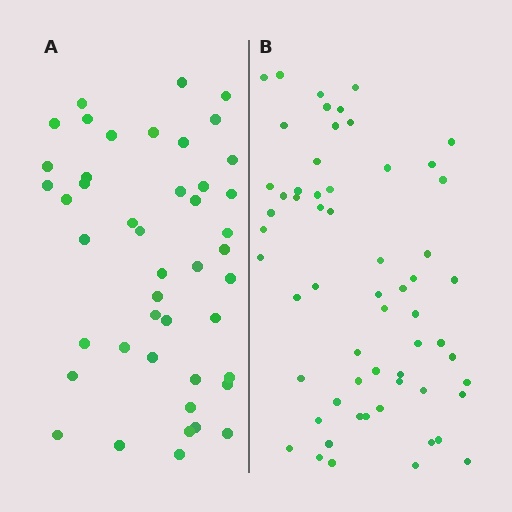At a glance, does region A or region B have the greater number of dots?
Region B (the right region) has more dots.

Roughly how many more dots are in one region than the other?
Region B has approximately 15 more dots than region A.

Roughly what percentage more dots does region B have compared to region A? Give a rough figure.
About 35% more.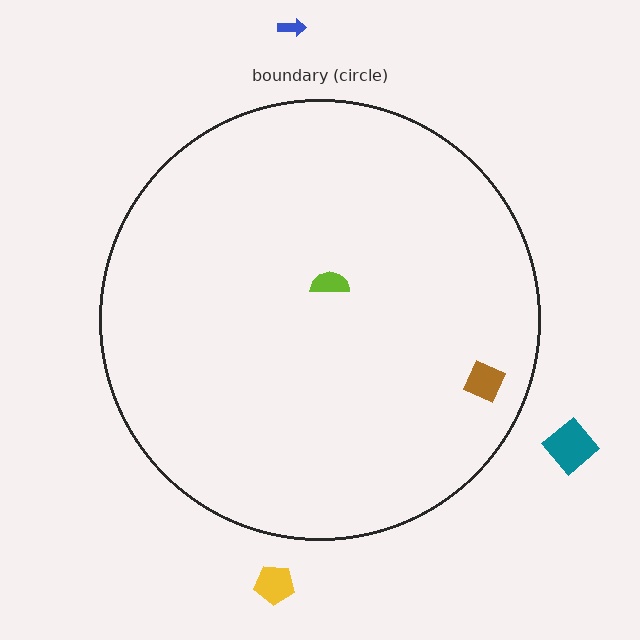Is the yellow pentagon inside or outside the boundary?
Outside.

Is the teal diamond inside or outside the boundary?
Outside.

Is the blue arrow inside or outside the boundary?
Outside.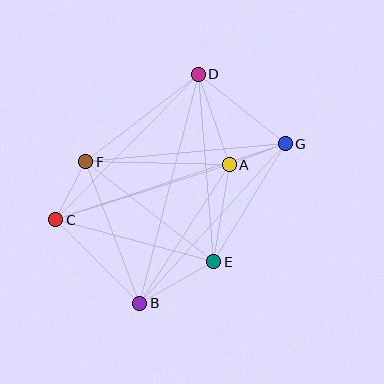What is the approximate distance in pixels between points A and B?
The distance between A and B is approximately 165 pixels.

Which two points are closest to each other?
Points A and G are closest to each other.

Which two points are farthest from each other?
Points C and G are farthest from each other.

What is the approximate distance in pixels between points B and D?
The distance between B and D is approximately 237 pixels.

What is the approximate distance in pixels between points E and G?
The distance between E and G is approximately 138 pixels.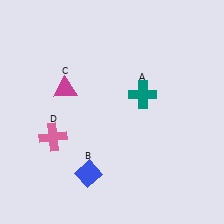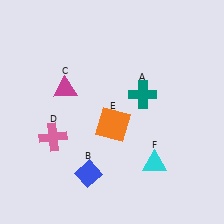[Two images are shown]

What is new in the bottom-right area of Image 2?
A cyan triangle (F) was added in the bottom-right area of Image 2.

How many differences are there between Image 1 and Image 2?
There are 2 differences between the two images.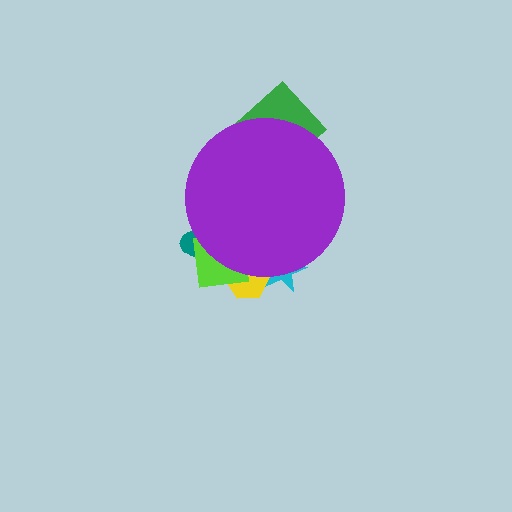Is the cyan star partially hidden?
Yes, the cyan star is partially hidden behind the purple circle.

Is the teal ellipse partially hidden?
Yes, the teal ellipse is partially hidden behind the purple circle.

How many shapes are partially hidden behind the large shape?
5 shapes are partially hidden.